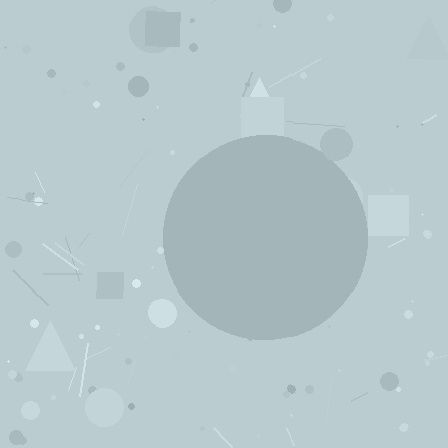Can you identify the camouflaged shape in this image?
The camouflaged shape is a circle.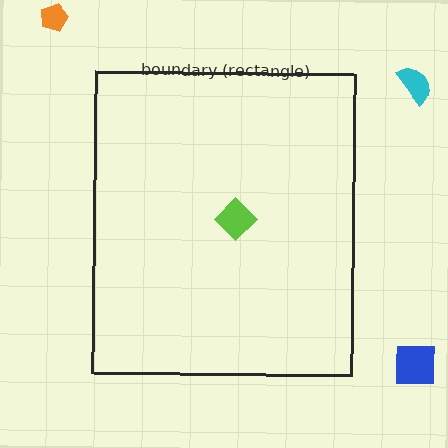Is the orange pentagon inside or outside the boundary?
Outside.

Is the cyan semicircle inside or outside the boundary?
Outside.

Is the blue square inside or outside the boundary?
Outside.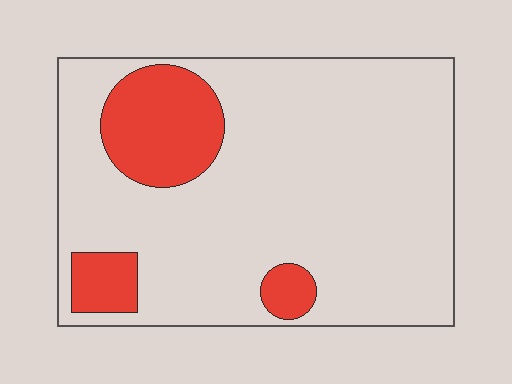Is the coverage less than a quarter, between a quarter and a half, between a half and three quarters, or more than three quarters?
Less than a quarter.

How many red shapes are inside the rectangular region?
3.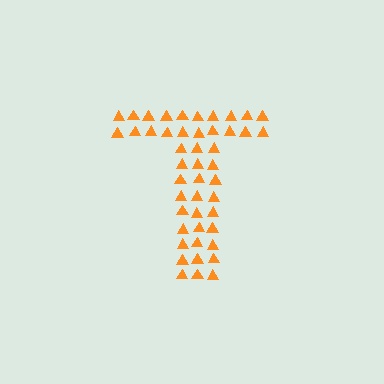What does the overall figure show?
The overall figure shows the letter T.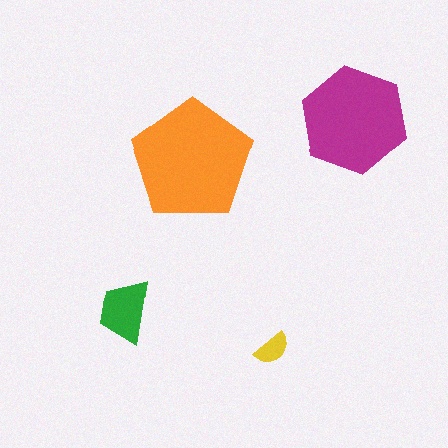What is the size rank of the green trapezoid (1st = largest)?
3rd.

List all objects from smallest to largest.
The yellow semicircle, the green trapezoid, the magenta hexagon, the orange pentagon.